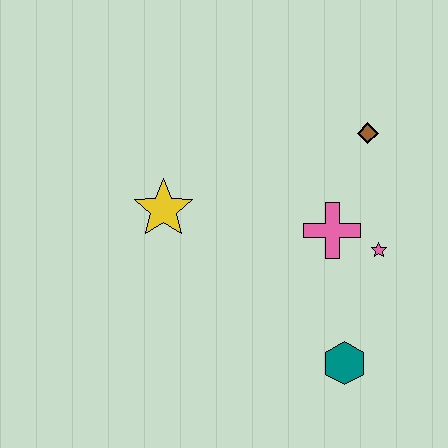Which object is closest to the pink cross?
The pink star is closest to the pink cross.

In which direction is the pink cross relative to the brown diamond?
The pink cross is below the brown diamond.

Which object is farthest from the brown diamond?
The teal hexagon is farthest from the brown diamond.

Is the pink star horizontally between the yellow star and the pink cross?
No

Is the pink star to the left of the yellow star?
No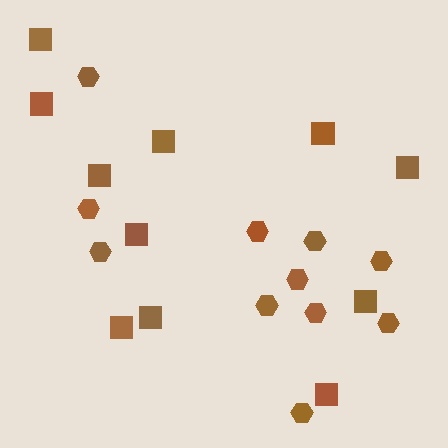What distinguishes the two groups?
There are 2 groups: one group of hexagons (11) and one group of squares (11).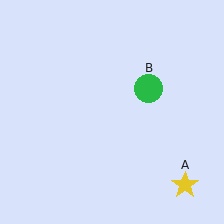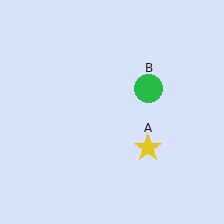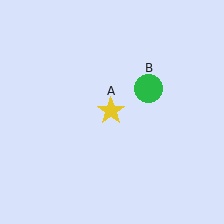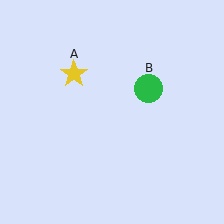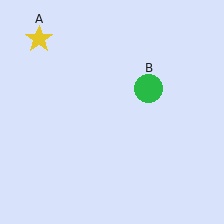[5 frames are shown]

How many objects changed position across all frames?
1 object changed position: yellow star (object A).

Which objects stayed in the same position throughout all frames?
Green circle (object B) remained stationary.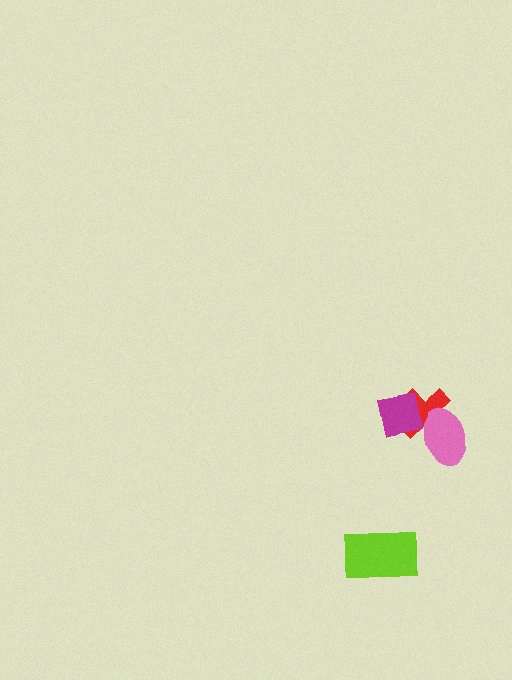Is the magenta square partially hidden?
Yes, it is partially covered by another shape.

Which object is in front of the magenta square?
The pink ellipse is in front of the magenta square.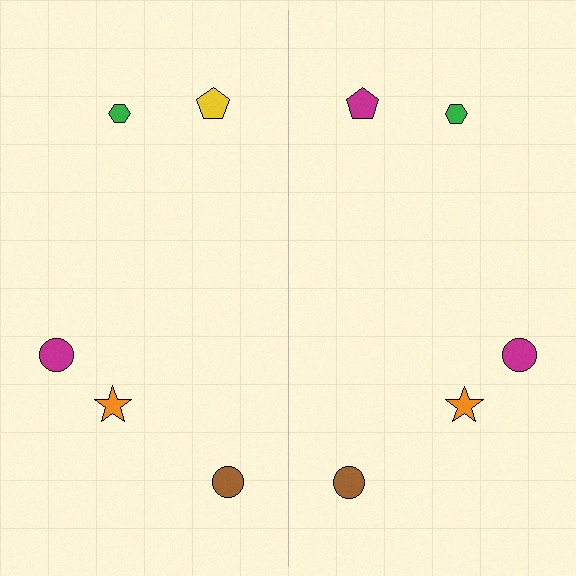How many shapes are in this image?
There are 10 shapes in this image.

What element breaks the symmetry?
The magenta pentagon on the right side breaks the symmetry — its mirror counterpart is yellow.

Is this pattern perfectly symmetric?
No, the pattern is not perfectly symmetric. The magenta pentagon on the right side breaks the symmetry — its mirror counterpart is yellow.